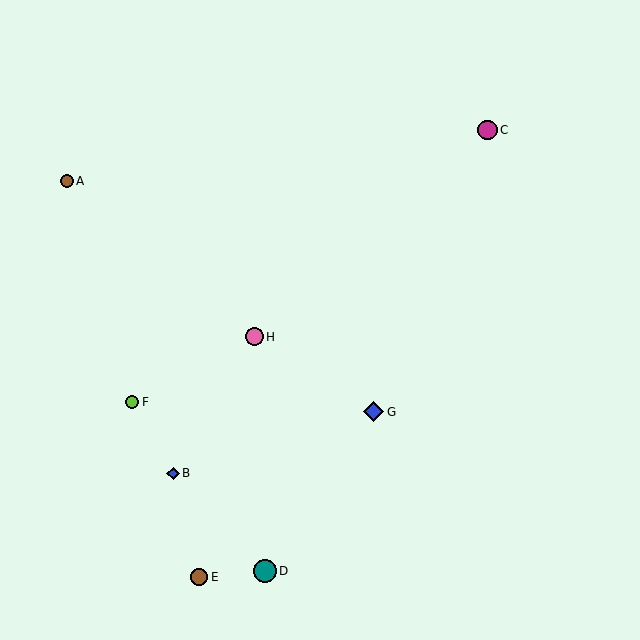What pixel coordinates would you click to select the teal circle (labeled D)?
Click at (265, 571) to select the teal circle D.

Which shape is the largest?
The teal circle (labeled D) is the largest.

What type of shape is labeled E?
Shape E is a brown circle.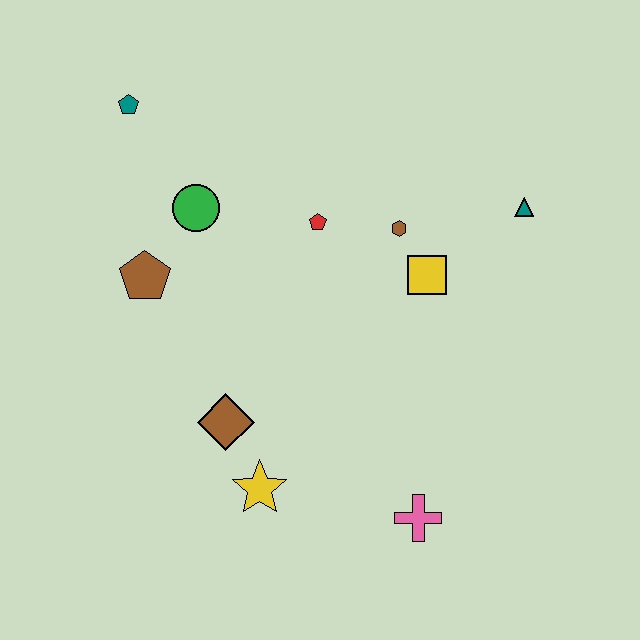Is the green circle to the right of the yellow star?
No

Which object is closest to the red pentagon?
The brown hexagon is closest to the red pentagon.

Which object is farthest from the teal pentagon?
The pink cross is farthest from the teal pentagon.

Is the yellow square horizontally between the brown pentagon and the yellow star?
No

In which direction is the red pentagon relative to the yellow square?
The red pentagon is to the left of the yellow square.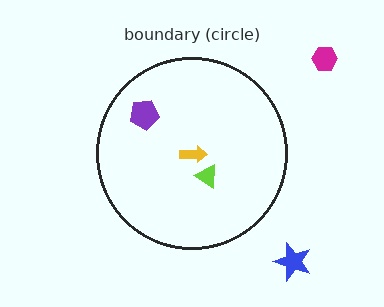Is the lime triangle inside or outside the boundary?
Inside.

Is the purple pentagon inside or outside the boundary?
Inside.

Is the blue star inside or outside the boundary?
Outside.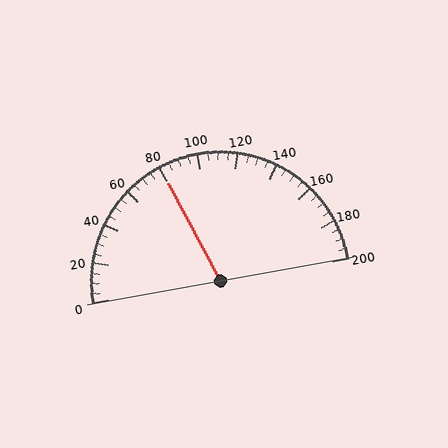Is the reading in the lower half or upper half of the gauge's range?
The reading is in the lower half of the range (0 to 200).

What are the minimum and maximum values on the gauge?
The gauge ranges from 0 to 200.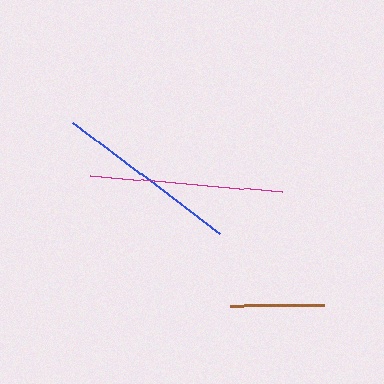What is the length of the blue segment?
The blue segment is approximately 184 pixels long.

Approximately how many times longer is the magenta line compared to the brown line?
The magenta line is approximately 2.1 times the length of the brown line.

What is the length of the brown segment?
The brown segment is approximately 94 pixels long.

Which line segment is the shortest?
The brown line is the shortest at approximately 94 pixels.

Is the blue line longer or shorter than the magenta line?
The magenta line is longer than the blue line.